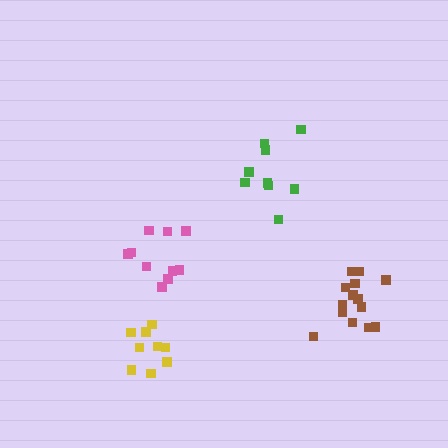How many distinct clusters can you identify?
There are 4 distinct clusters.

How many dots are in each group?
Group 1: 9 dots, Group 2: 14 dots, Group 3: 9 dots, Group 4: 10 dots (42 total).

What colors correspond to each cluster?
The clusters are colored: yellow, brown, green, pink.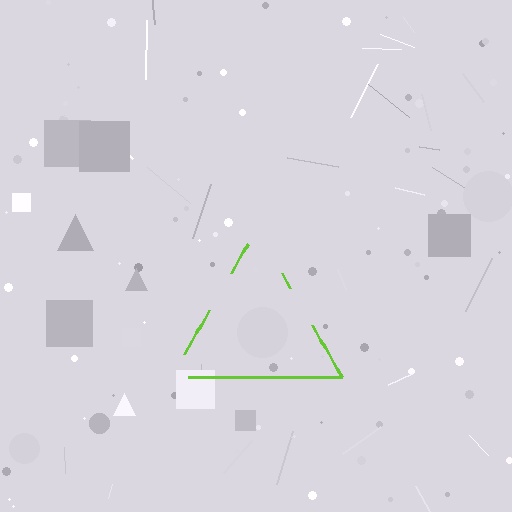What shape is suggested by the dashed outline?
The dashed outline suggests a triangle.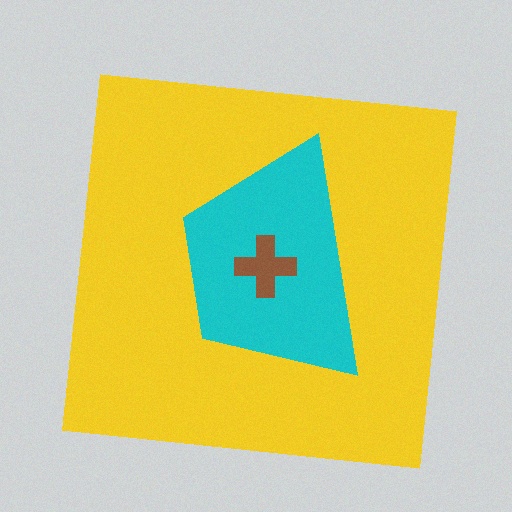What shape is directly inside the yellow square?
The cyan trapezoid.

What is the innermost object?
The brown cross.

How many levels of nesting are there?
3.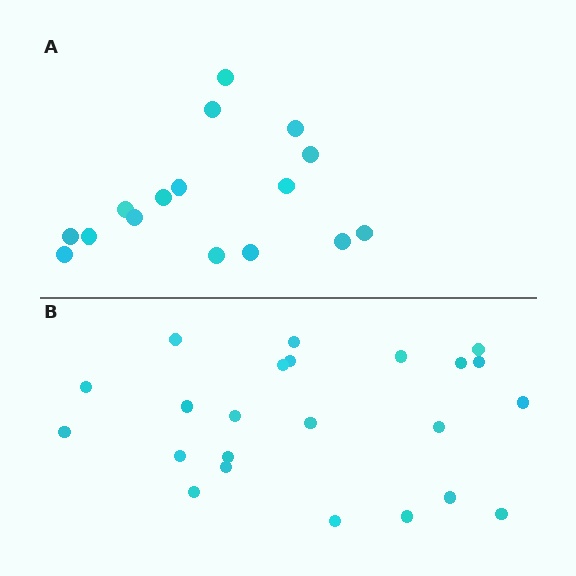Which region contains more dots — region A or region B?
Region B (the bottom region) has more dots.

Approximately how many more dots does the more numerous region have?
Region B has roughly 8 or so more dots than region A.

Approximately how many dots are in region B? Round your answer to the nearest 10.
About 20 dots. (The exact count is 23, which rounds to 20.)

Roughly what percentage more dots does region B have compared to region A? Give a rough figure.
About 45% more.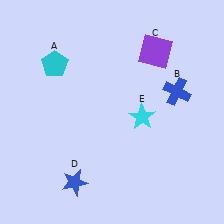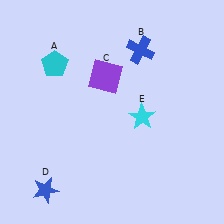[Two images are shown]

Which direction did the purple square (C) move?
The purple square (C) moved left.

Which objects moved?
The objects that moved are: the blue cross (B), the purple square (C), the blue star (D).